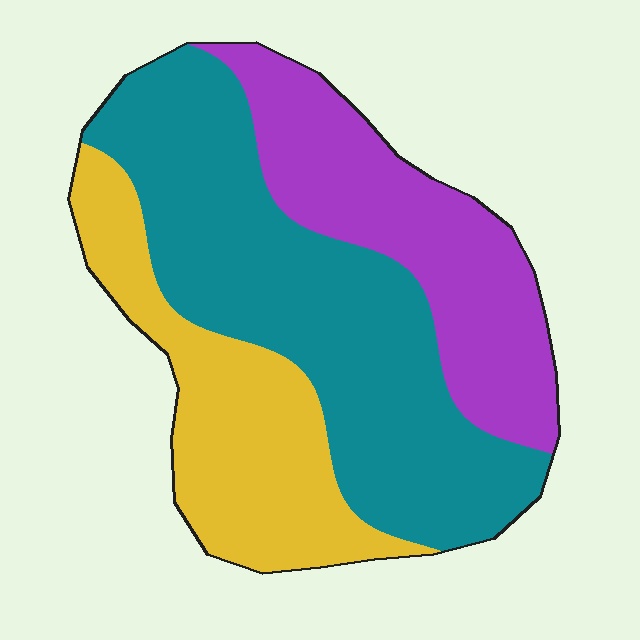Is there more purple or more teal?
Teal.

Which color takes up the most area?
Teal, at roughly 45%.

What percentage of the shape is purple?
Purple takes up about one quarter (1/4) of the shape.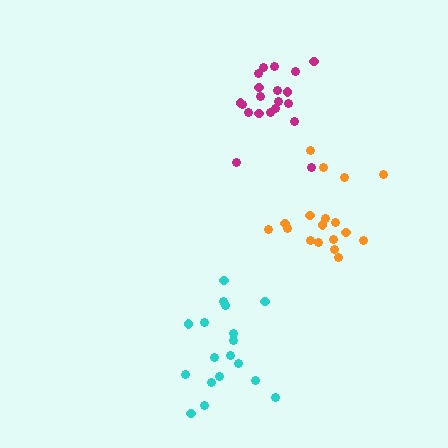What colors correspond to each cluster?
The clusters are colored: magenta, cyan, orange.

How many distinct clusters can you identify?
There are 3 distinct clusters.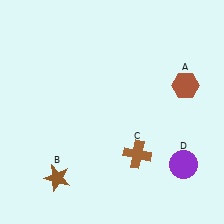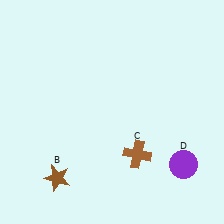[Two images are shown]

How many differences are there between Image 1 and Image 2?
There is 1 difference between the two images.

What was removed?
The brown hexagon (A) was removed in Image 2.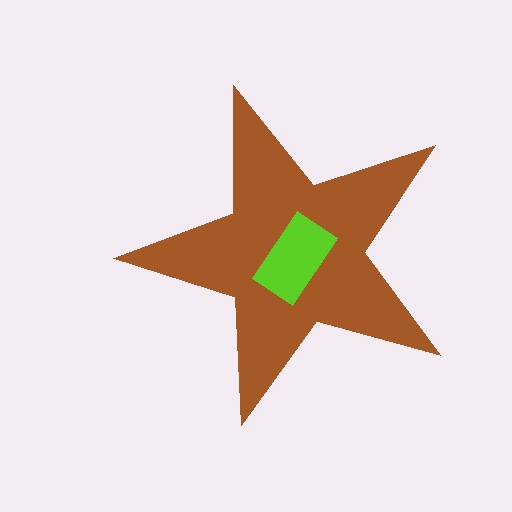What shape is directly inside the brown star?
The lime rectangle.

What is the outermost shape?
The brown star.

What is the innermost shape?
The lime rectangle.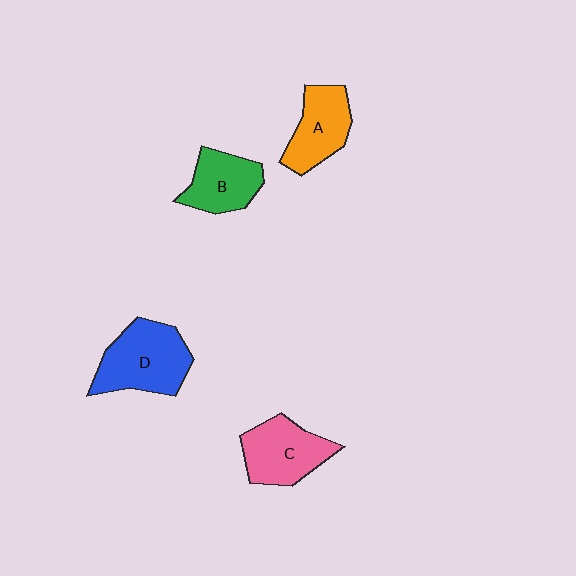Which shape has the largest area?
Shape D (blue).